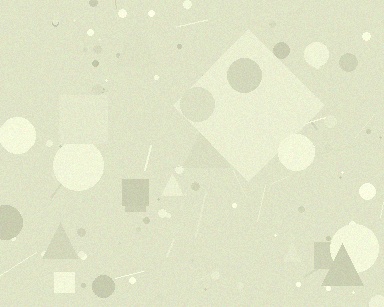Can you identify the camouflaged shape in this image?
The camouflaged shape is a diamond.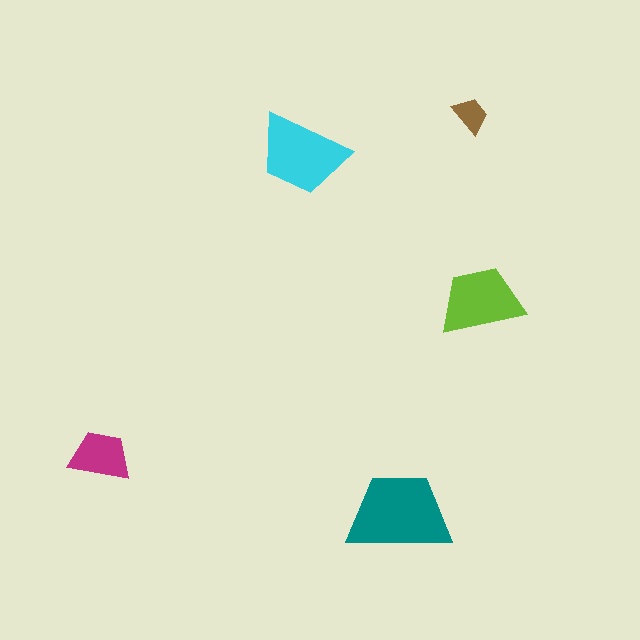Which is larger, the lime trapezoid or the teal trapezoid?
The teal one.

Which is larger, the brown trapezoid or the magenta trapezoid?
The magenta one.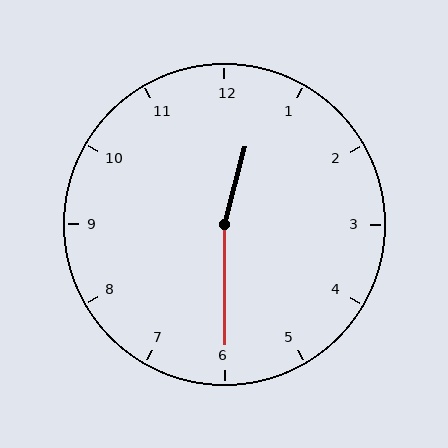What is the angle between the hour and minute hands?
Approximately 165 degrees.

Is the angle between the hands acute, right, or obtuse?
It is obtuse.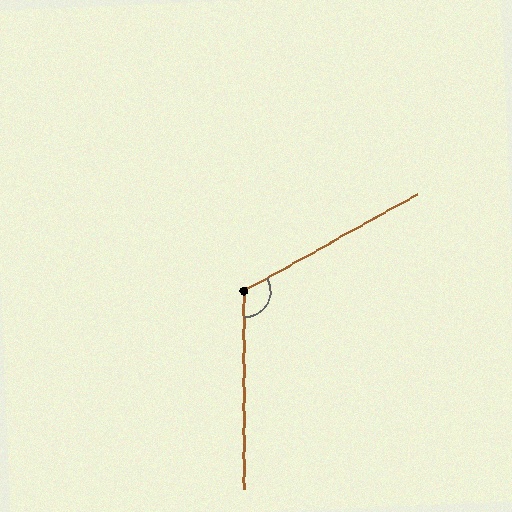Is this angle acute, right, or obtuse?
It is obtuse.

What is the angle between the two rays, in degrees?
Approximately 119 degrees.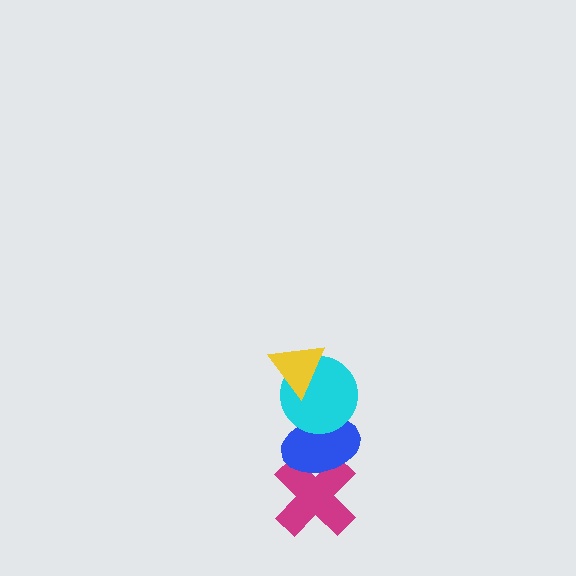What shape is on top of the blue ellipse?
The cyan circle is on top of the blue ellipse.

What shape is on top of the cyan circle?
The yellow triangle is on top of the cyan circle.